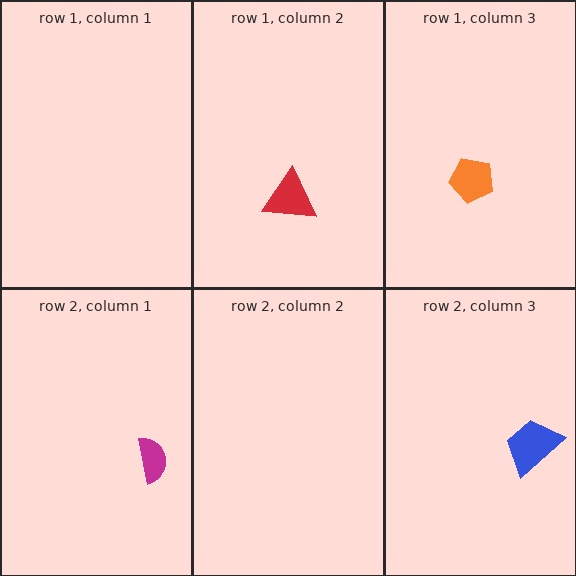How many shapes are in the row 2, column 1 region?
1.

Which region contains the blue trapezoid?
The row 2, column 3 region.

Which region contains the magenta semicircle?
The row 2, column 1 region.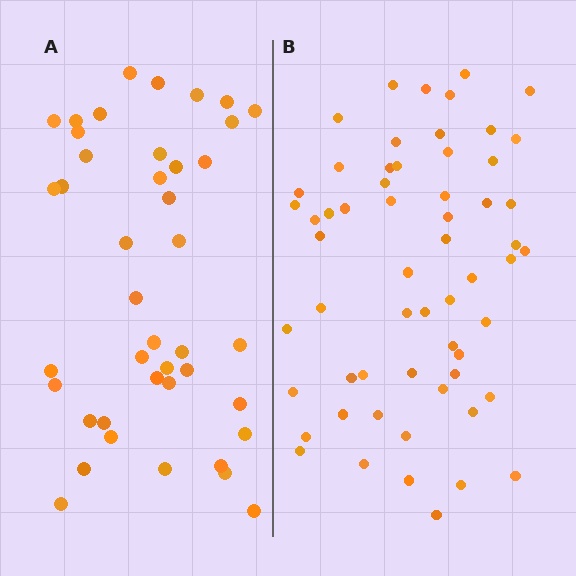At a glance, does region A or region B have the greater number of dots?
Region B (the right region) has more dots.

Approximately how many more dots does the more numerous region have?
Region B has approximately 15 more dots than region A.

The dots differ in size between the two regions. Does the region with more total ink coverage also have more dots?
No. Region A has more total ink coverage because its dots are larger, but region B actually contains more individual dots. Total area can be misleading — the number of items is what matters here.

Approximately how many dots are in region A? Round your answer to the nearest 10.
About 40 dots. (The exact count is 42, which rounds to 40.)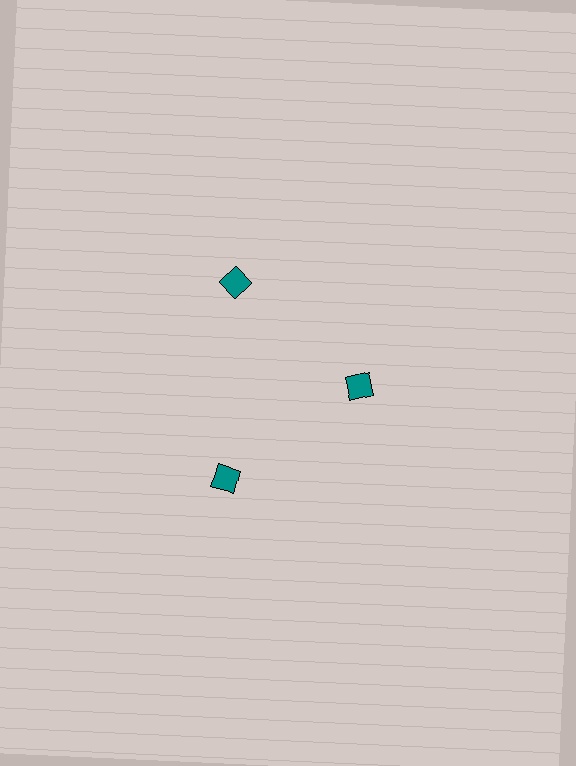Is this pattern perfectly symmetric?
No. The 3 teal diamonds are arranged in a ring, but one element near the 3 o'clock position is pulled inward toward the center, breaking the 3-fold rotational symmetry.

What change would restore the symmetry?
The symmetry would be restored by moving it outward, back onto the ring so that all 3 diamonds sit at equal angles and equal distance from the center.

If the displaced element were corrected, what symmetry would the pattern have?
It would have 3-fold rotational symmetry — the pattern would map onto itself every 120 degrees.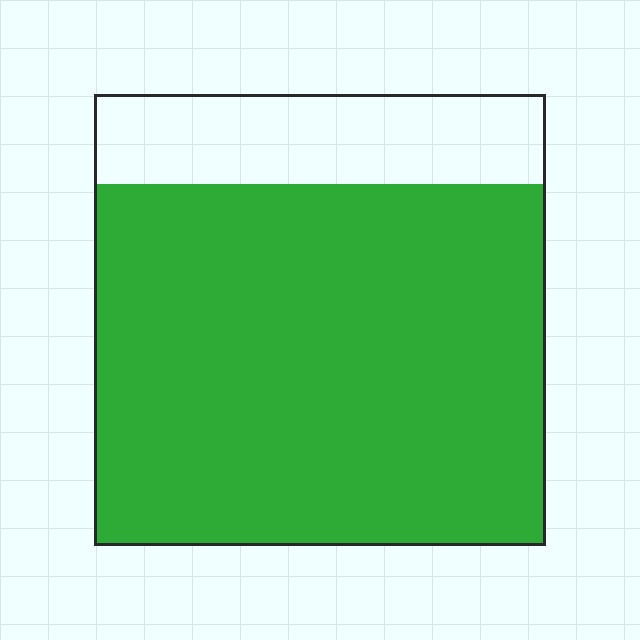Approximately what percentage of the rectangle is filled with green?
Approximately 80%.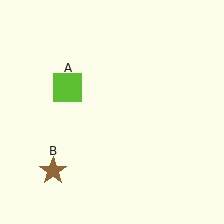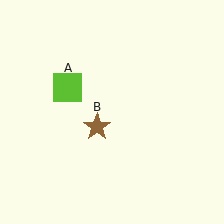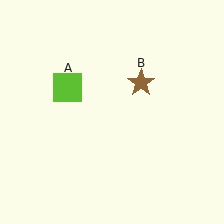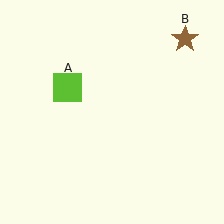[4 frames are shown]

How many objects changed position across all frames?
1 object changed position: brown star (object B).